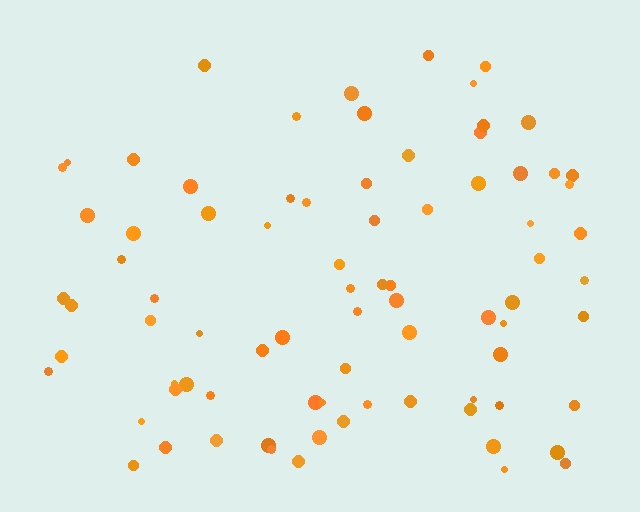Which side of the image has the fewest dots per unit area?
The top.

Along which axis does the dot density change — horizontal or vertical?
Vertical.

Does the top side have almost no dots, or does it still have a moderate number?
Still a moderate number, just noticeably fewer than the bottom.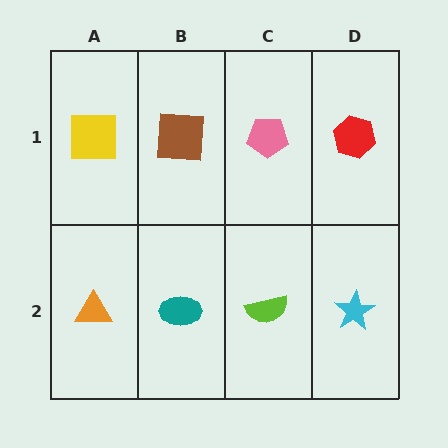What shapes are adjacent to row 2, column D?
A red hexagon (row 1, column D), a lime semicircle (row 2, column C).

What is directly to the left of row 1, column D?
A pink pentagon.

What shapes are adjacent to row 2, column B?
A brown square (row 1, column B), an orange triangle (row 2, column A), a lime semicircle (row 2, column C).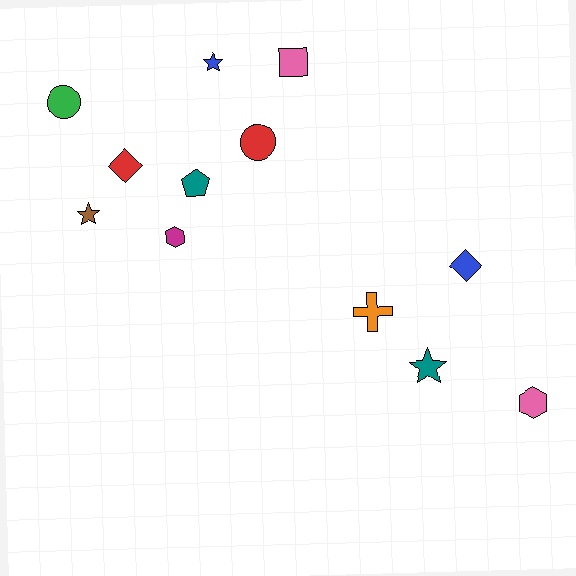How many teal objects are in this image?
There are 2 teal objects.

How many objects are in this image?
There are 12 objects.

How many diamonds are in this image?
There are 2 diamonds.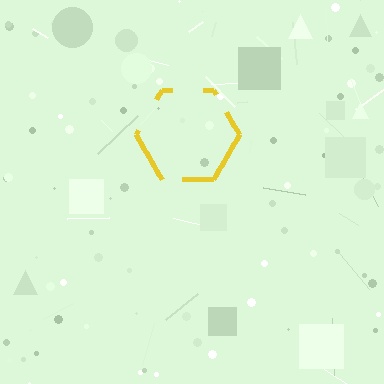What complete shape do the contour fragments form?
The contour fragments form a hexagon.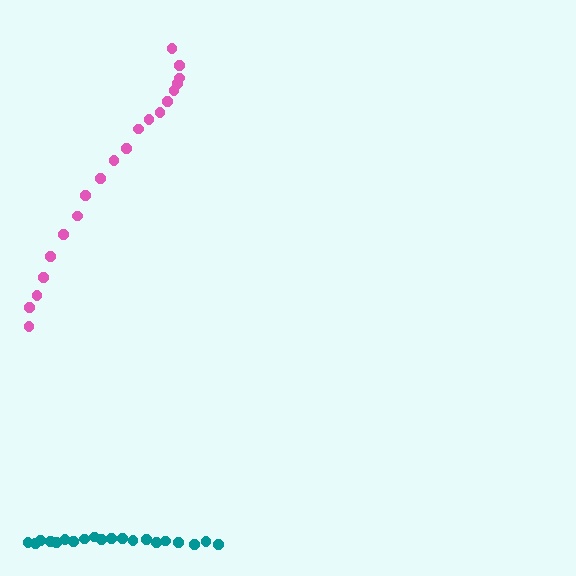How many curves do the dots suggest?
There are 2 distinct paths.